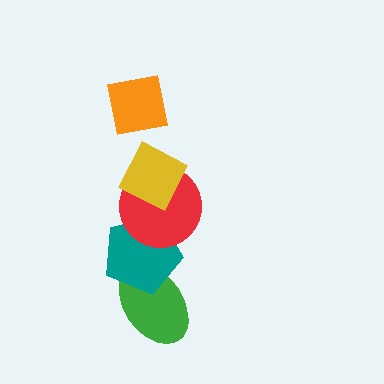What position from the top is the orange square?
The orange square is 1st from the top.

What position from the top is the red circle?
The red circle is 3rd from the top.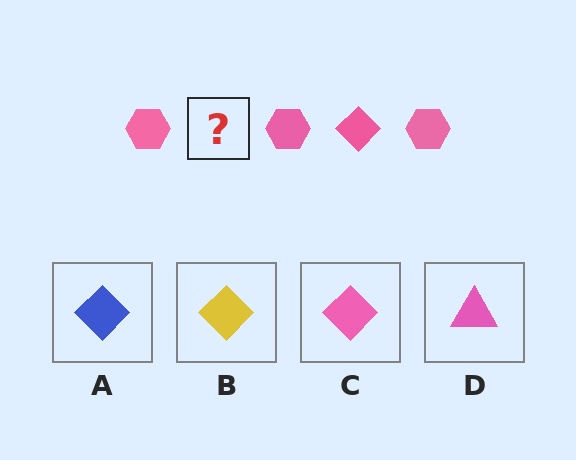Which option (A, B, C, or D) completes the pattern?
C.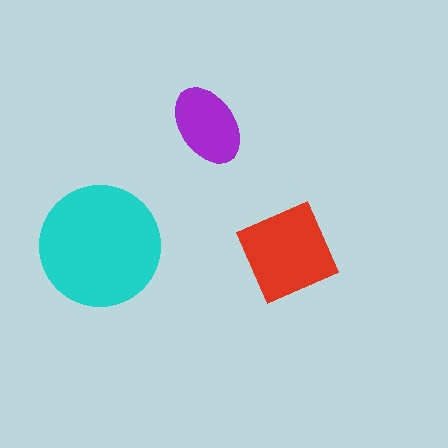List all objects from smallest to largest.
The purple ellipse, the red square, the cyan circle.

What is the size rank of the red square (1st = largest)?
2nd.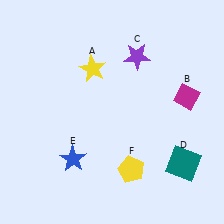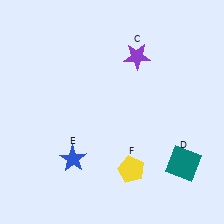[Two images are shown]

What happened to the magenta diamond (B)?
The magenta diamond (B) was removed in Image 2. It was in the top-right area of Image 1.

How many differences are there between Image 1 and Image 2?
There are 2 differences between the two images.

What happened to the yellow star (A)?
The yellow star (A) was removed in Image 2. It was in the top-left area of Image 1.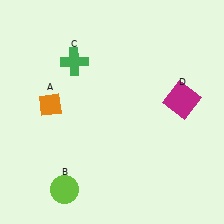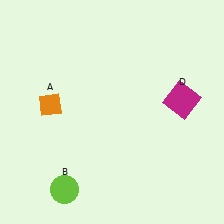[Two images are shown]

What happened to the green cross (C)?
The green cross (C) was removed in Image 2. It was in the top-left area of Image 1.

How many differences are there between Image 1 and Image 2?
There is 1 difference between the two images.